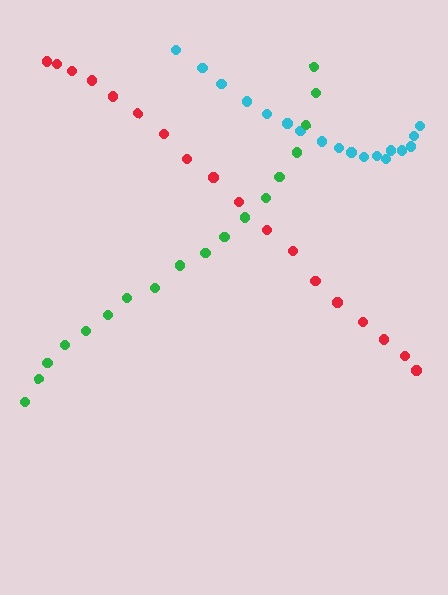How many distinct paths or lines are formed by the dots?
There are 3 distinct paths.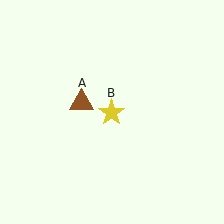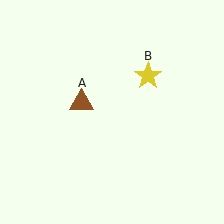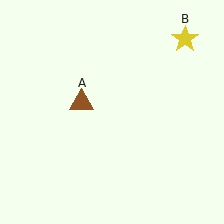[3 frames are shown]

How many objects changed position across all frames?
1 object changed position: yellow star (object B).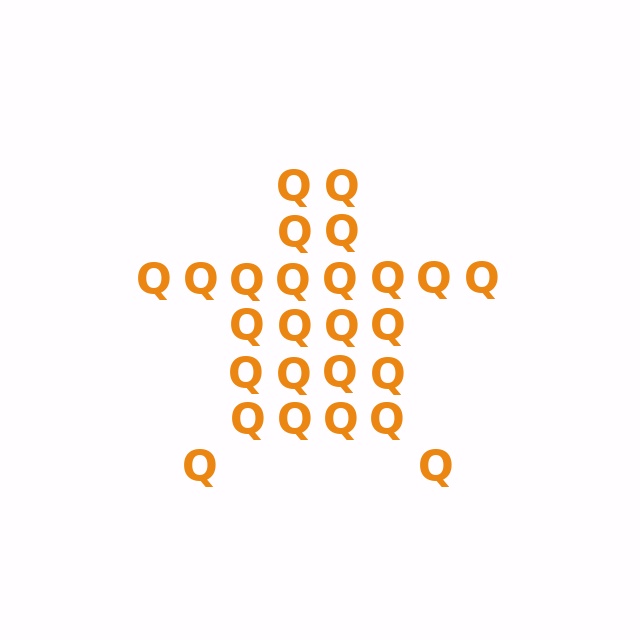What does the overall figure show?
The overall figure shows a star.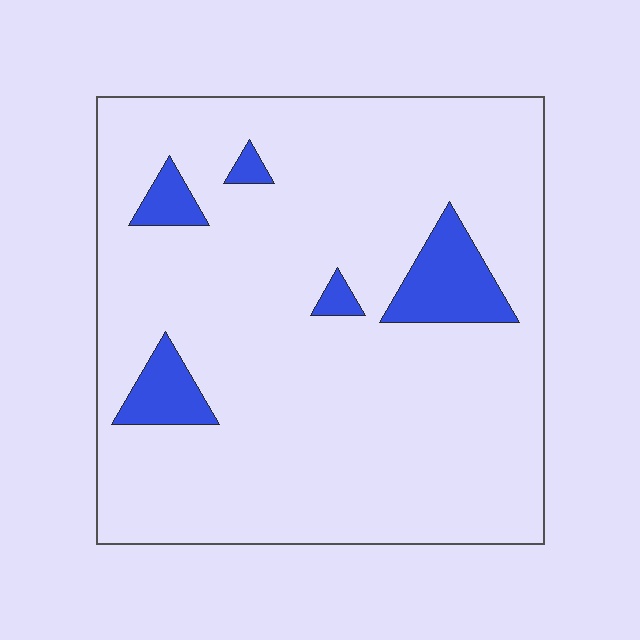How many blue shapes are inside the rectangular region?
5.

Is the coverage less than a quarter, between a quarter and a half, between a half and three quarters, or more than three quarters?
Less than a quarter.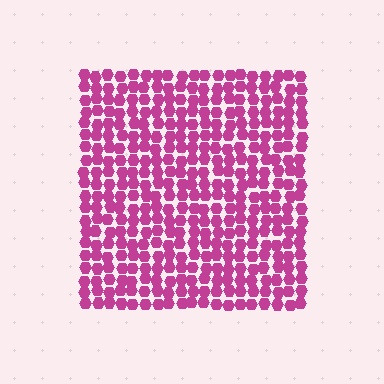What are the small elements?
The small elements are hexagons.